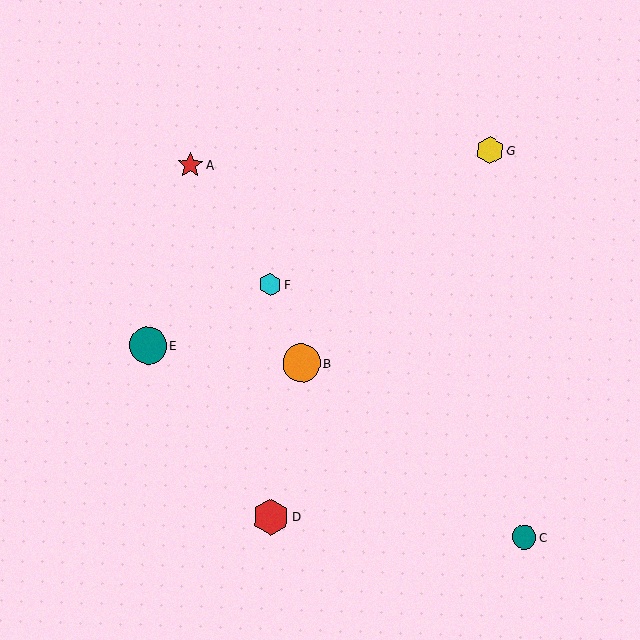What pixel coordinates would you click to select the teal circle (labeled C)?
Click at (524, 537) to select the teal circle C.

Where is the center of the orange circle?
The center of the orange circle is at (301, 363).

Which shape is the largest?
The orange circle (labeled B) is the largest.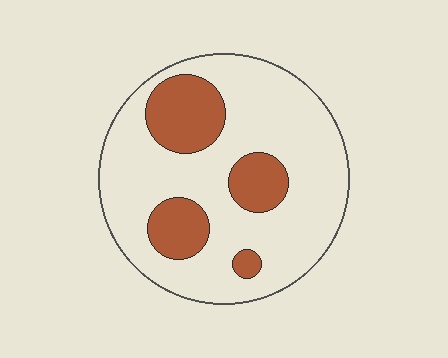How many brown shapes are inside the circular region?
4.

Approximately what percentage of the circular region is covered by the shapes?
Approximately 25%.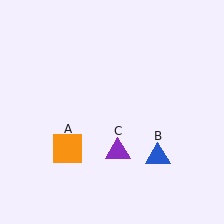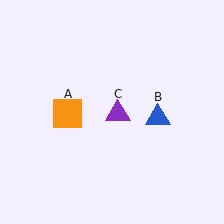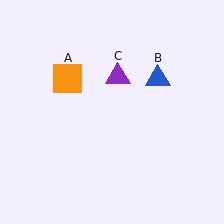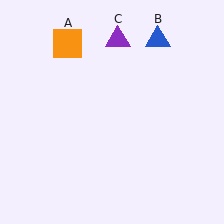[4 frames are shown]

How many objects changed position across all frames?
3 objects changed position: orange square (object A), blue triangle (object B), purple triangle (object C).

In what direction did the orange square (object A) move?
The orange square (object A) moved up.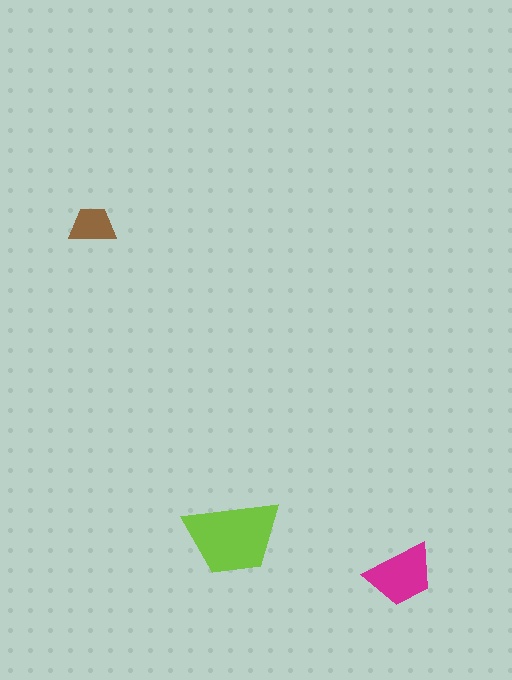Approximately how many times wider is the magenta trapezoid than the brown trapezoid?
About 1.5 times wider.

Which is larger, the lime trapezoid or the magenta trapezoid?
The lime one.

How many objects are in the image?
There are 3 objects in the image.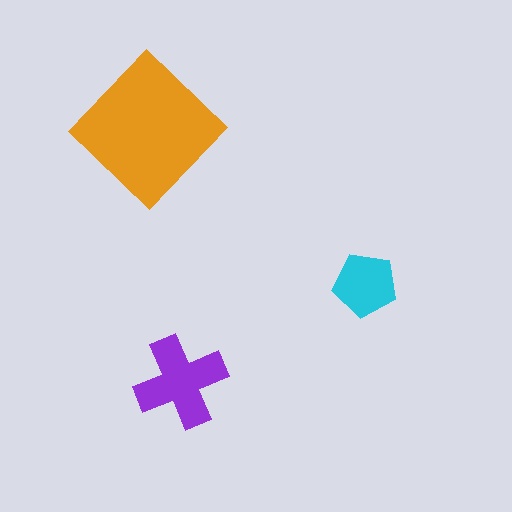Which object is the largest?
The orange diamond.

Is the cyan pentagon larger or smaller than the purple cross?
Smaller.